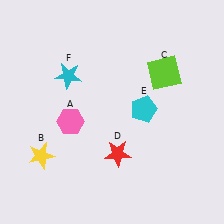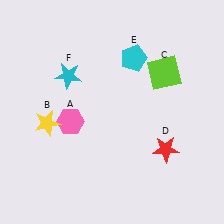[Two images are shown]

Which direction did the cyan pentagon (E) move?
The cyan pentagon (E) moved up.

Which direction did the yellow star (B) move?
The yellow star (B) moved up.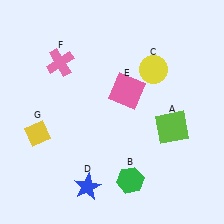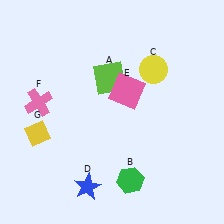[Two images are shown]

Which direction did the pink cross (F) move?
The pink cross (F) moved down.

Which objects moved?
The objects that moved are: the lime square (A), the pink cross (F).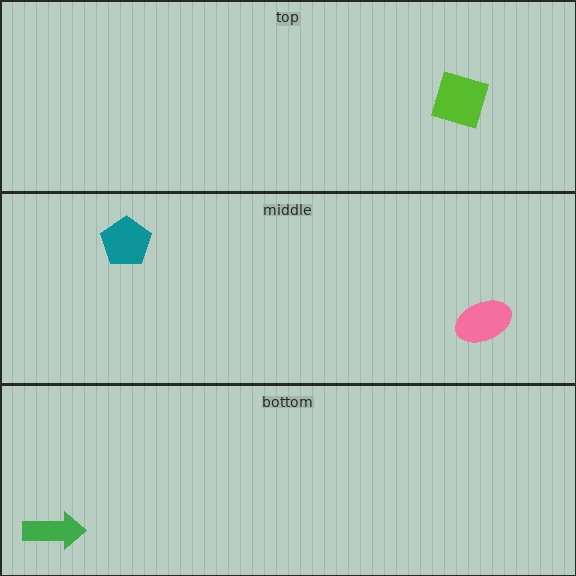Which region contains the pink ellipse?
The middle region.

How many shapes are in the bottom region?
1.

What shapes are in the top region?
The lime square.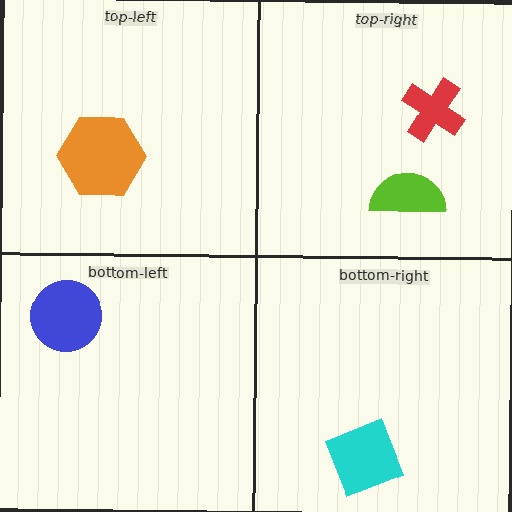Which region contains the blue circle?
The bottom-left region.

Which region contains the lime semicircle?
The top-right region.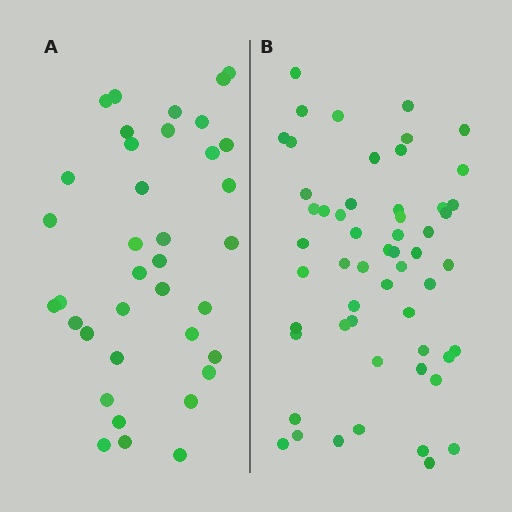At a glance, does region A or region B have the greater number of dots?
Region B (the right region) has more dots.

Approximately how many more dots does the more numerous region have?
Region B has approximately 20 more dots than region A.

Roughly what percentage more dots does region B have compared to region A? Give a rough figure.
About 50% more.